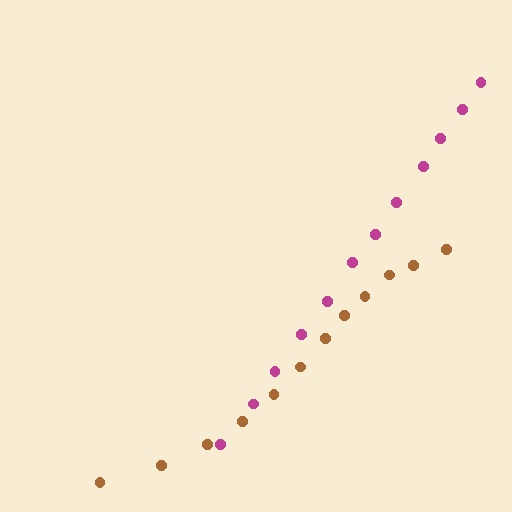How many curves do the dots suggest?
There are 2 distinct paths.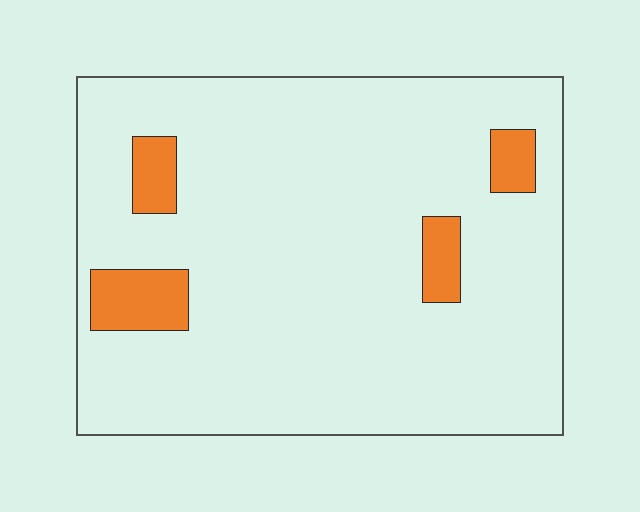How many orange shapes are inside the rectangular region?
4.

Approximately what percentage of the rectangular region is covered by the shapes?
Approximately 10%.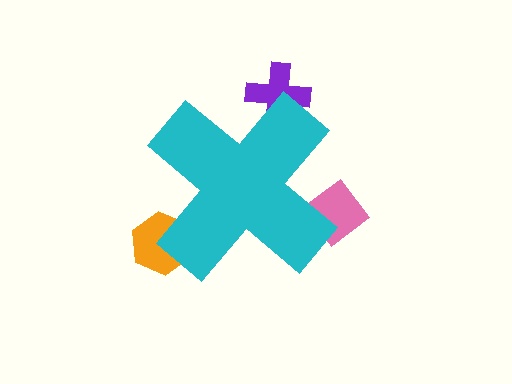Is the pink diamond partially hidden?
Yes, the pink diamond is partially hidden behind the cyan cross.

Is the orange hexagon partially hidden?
Yes, the orange hexagon is partially hidden behind the cyan cross.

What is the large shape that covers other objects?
A cyan cross.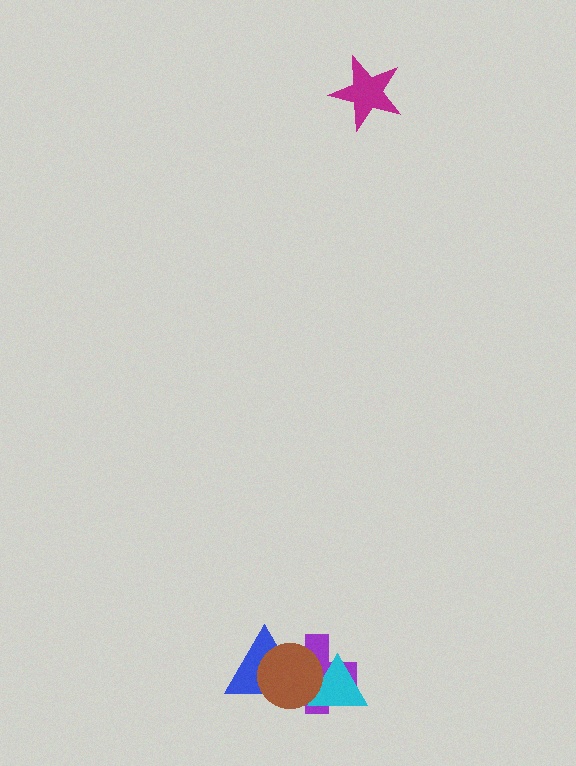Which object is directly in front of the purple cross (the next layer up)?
The blue triangle is directly in front of the purple cross.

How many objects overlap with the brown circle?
3 objects overlap with the brown circle.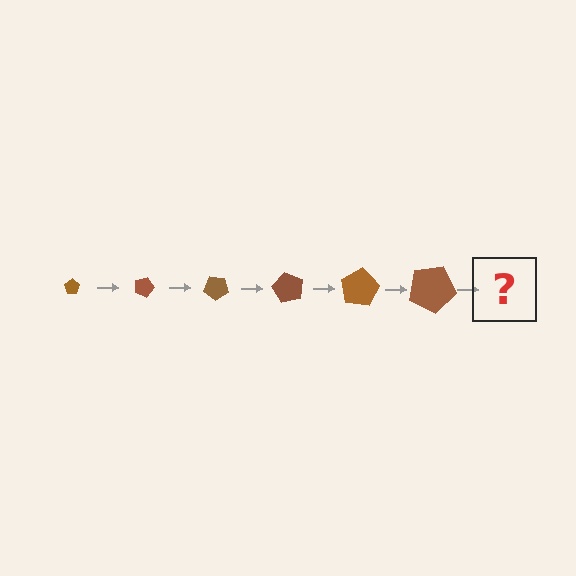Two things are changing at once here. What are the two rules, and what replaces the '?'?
The two rules are that the pentagon grows larger each step and it rotates 20 degrees each step. The '?' should be a pentagon, larger than the previous one and rotated 120 degrees from the start.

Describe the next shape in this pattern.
It should be a pentagon, larger than the previous one and rotated 120 degrees from the start.